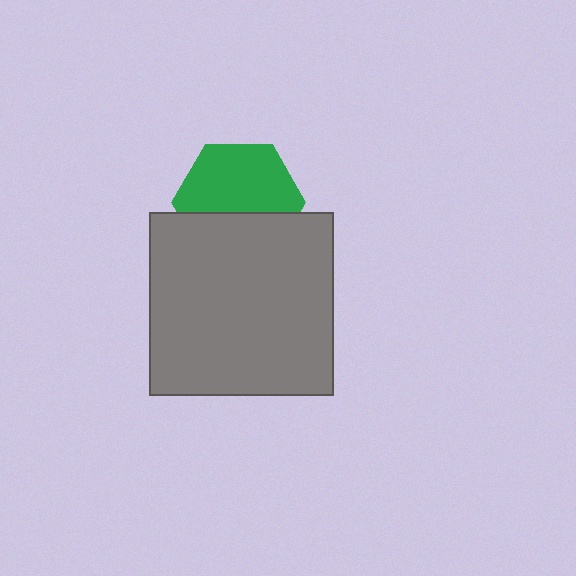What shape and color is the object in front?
The object in front is a gray square.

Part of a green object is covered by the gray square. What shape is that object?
It is a hexagon.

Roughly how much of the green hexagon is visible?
About half of it is visible (roughly 60%).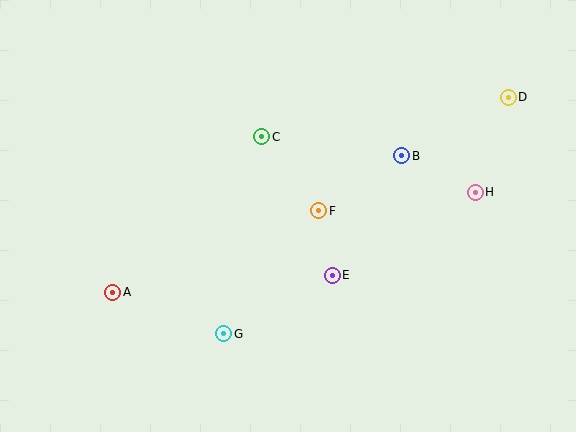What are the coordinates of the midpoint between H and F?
The midpoint between H and F is at (397, 202).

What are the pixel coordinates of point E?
Point E is at (332, 275).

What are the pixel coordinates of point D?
Point D is at (508, 97).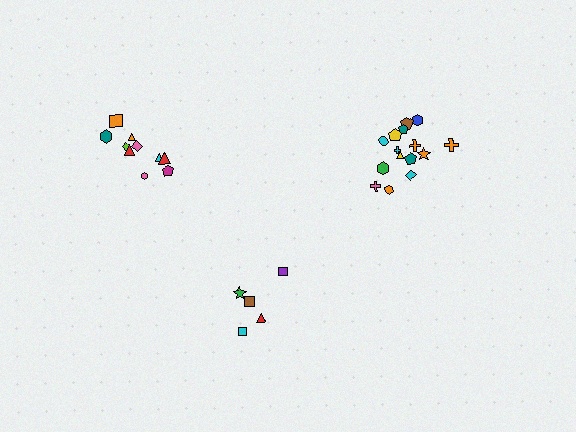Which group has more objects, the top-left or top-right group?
The top-right group.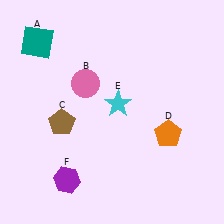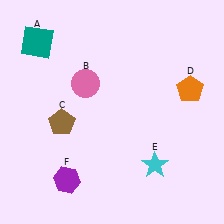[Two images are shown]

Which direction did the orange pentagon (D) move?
The orange pentagon (D) moved up.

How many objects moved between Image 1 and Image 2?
2 objects moved between the two images.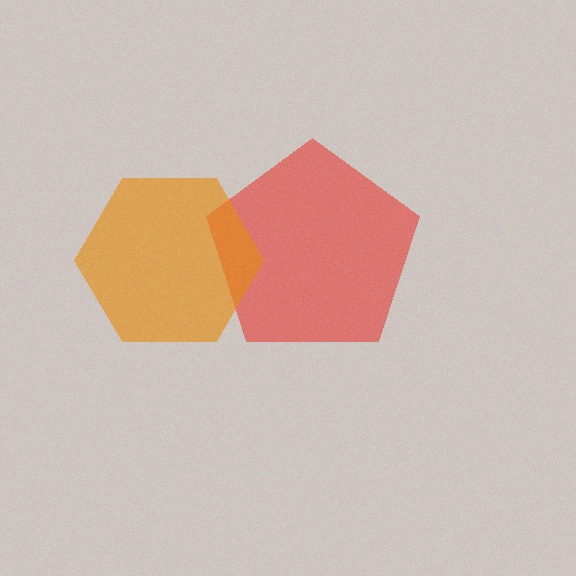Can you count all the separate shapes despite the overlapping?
Yes, there are 2 separate shapes.